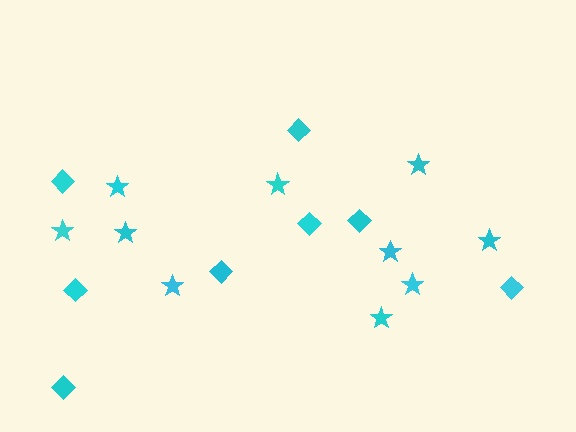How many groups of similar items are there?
There are 2 groups: one group of stars (10) and one group of diamonds (8).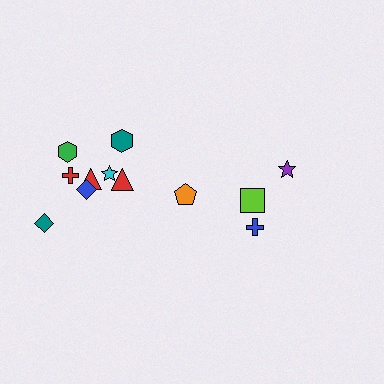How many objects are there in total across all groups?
There are 12 objects.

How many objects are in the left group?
There are 8 objects.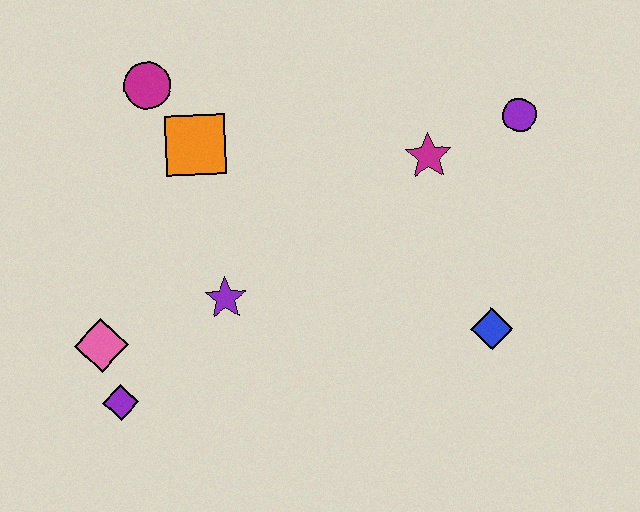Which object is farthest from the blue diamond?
The magenta circle is farthest from the blue diamond.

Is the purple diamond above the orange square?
No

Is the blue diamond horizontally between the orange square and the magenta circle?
No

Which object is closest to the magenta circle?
The orange square is closest to the magenta circle.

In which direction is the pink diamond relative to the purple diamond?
The pink diamond is above the purple diamond.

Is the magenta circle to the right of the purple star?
No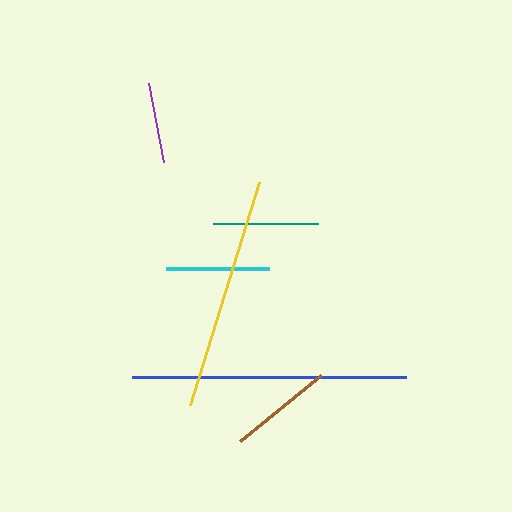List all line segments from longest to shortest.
From longest to shortest: blue, yellow, teal, brown, cyan, purple.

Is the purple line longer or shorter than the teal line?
The teal line is longer than the purple line.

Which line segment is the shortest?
The purple line is the shortest at approximately 80 pixels.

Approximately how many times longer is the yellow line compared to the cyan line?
The yellow line is approximately 2.3 times the length of the cyan line.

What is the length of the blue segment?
The blue segment is approximately 275 pixels long.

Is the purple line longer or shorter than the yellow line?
The yellow line is longer than the purple line.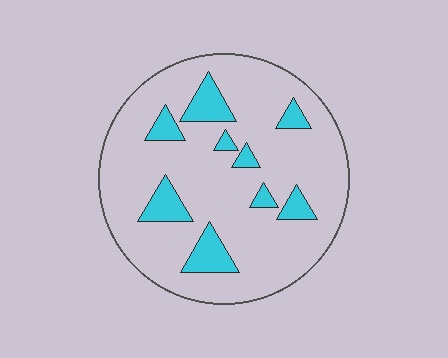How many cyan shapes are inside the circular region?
9.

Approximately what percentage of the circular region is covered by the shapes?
Approximately 15%.